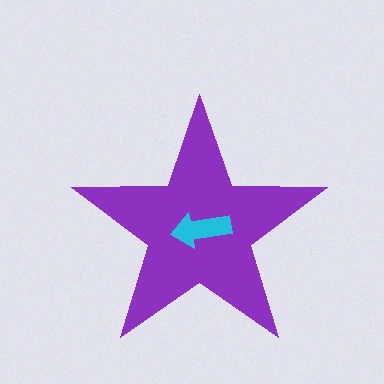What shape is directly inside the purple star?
The cyan arrow.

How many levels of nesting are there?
2.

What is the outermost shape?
The purple star.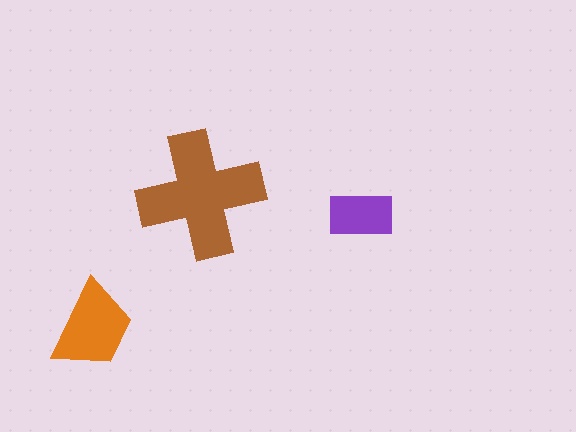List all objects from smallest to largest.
The purple rectangle, the orange trapezoid, the brown cross.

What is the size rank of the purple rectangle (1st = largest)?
3rd.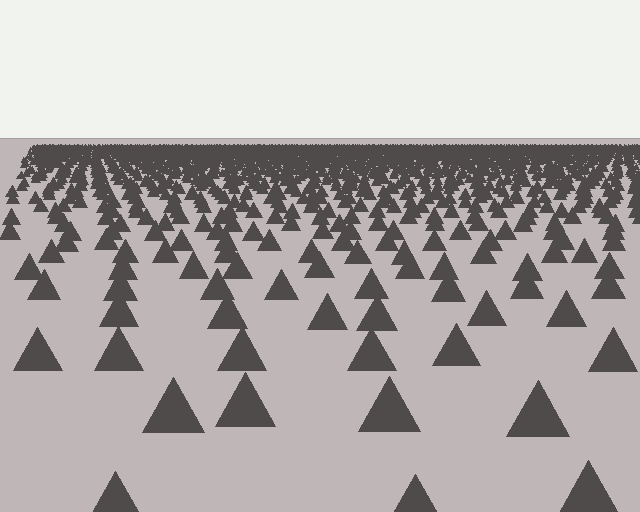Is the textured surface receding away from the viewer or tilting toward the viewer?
The surface is receding away from the viewer. Texture elements get smaller and denser toward the top.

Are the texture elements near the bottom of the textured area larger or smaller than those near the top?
Larger. Near the bottom, elements are closer to the viewer and appear at a bigger on-screen size.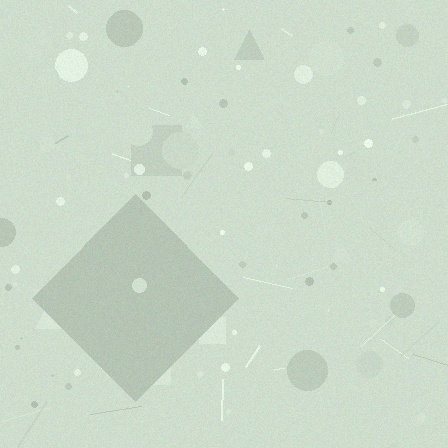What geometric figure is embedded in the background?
A diamond is embedded in the background.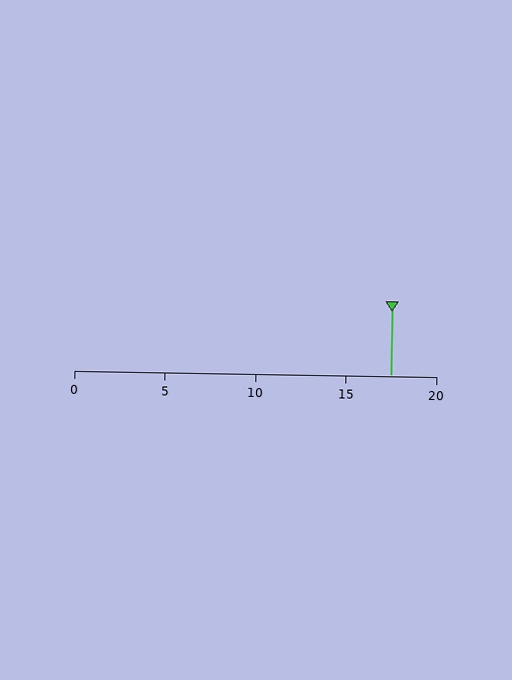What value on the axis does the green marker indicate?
The marker indicates approximately 17.5.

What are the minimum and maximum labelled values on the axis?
The axis runs from 0 to 20.